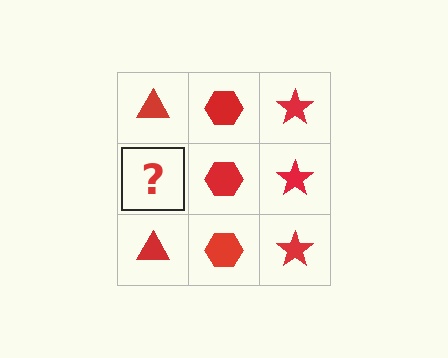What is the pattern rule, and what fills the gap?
The rule is that each column has a consistent shape. The gap should be filled with a red triangle.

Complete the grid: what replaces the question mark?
The question mark should be replaced with a red triangle.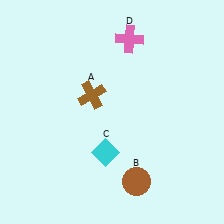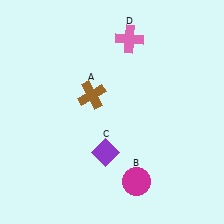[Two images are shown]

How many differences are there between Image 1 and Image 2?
There are 2 differences between the two images.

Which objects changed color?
B changed from brown to magenta. C changed from cyan to purple.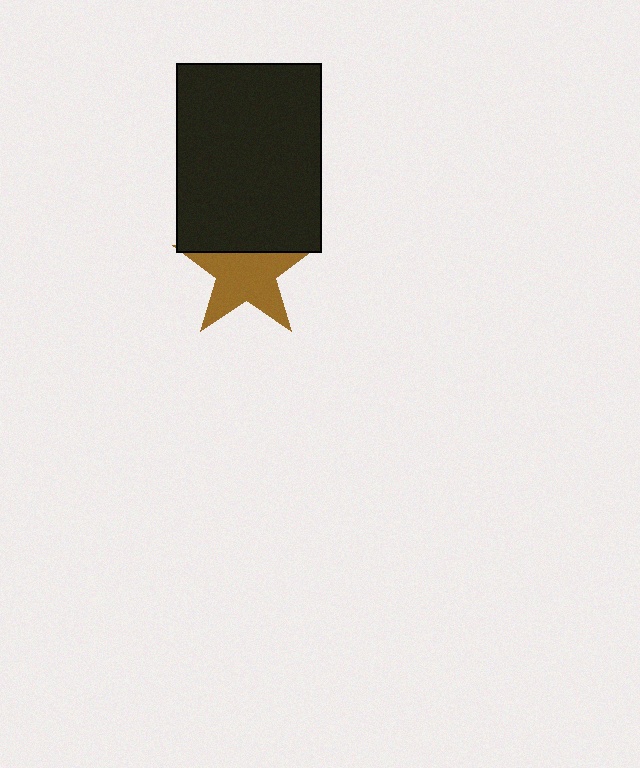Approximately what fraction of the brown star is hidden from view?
Roughly 30% of the brown star is hidden behind the black rectangle.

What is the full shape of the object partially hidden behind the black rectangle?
The partially hidden object is a brown star.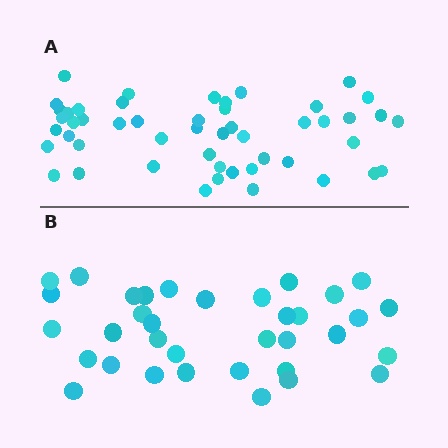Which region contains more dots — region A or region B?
Region A (the top region) has more dots.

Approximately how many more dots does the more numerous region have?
Region A has approximately 15 more dots than region B.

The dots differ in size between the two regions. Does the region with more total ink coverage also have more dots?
No. Region B has more total ink coverage because its dots are larger, but region A actually contains more individual dots. Total area can be misleading — the number of items is what matters here.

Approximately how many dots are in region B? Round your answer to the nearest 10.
About 40 dots. (The exact count is 35, which rounds to 40.)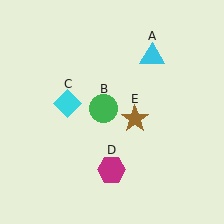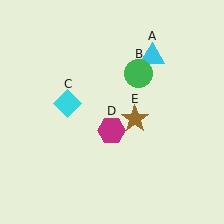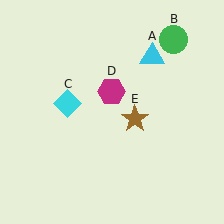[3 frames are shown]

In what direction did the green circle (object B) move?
The green circle (object B) moved up and to the right.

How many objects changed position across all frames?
2 objects changed position: green circle (object B), magenta hexagon (object D).